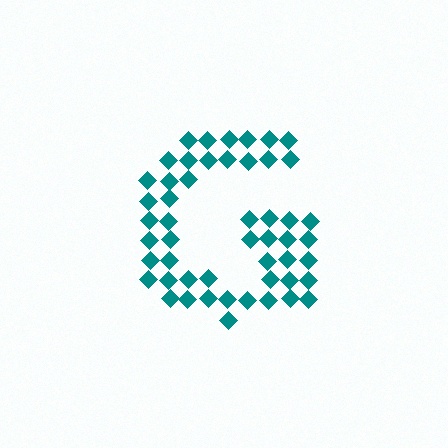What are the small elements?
The small elements are diamonds.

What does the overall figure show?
The overall figure shows the letter G.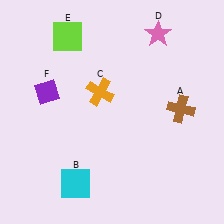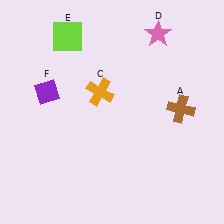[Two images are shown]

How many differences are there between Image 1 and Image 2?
There is 1 difference between the two images.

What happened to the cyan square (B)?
The cyan square (B) was removed in Image 2. It was in the bottom-left area of Image 1.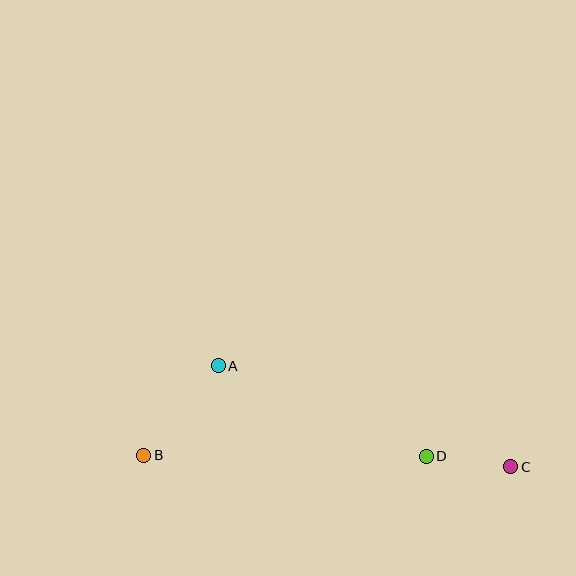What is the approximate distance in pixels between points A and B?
The distance between A and B is approximately 116 pixels.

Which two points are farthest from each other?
Points B and C are farthest from each other.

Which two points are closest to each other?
Points C and D are closest to each other.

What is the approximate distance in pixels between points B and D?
The distance between B and D is approximately 282 pixels.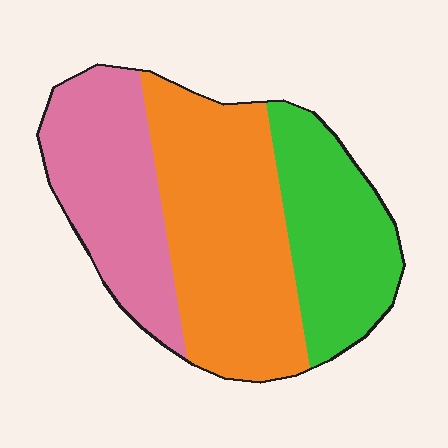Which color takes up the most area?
Orange, at roughly 45%.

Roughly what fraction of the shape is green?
Green covers about 25% of the shape.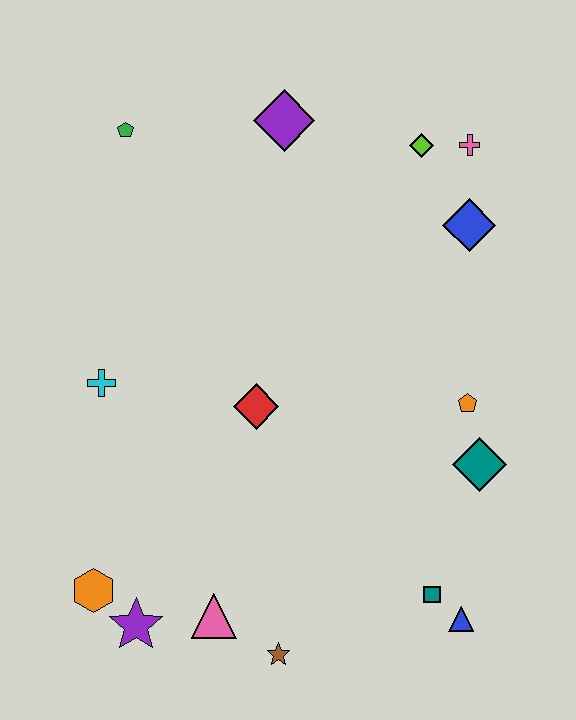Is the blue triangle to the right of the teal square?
Yes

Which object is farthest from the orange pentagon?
The green pentagon is farthest from the orange pentagon.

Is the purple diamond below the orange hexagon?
No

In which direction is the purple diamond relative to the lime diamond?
The purple diamond is to the left of the lime diamond.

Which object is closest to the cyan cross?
The red diamond is closest to the cyan cross.